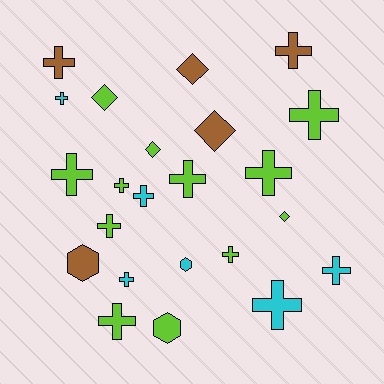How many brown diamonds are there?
There are 2 brown diamonds.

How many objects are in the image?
There are 23 objects.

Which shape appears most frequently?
Cross, with 15 objects.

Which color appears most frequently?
Lime, with 12 objects.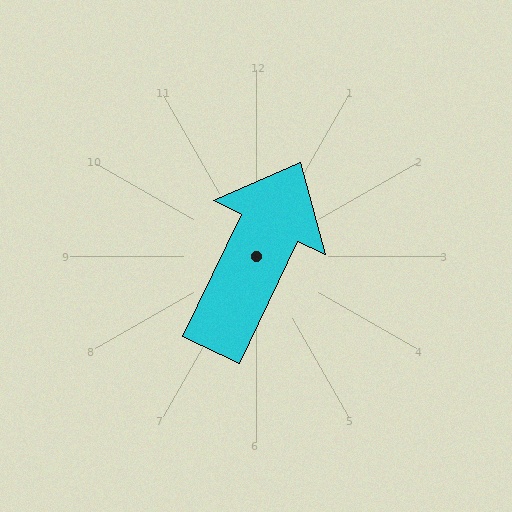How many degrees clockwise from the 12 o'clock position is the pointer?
Approximately 26 degrees.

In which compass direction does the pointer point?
Northeast.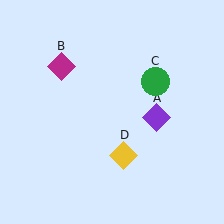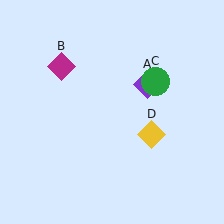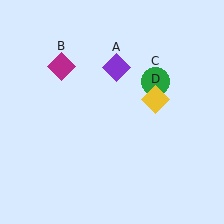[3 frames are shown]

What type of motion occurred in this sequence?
The purple diamond (object A), yellow diamond (object D) rotated counterclockwise around the center of the scene.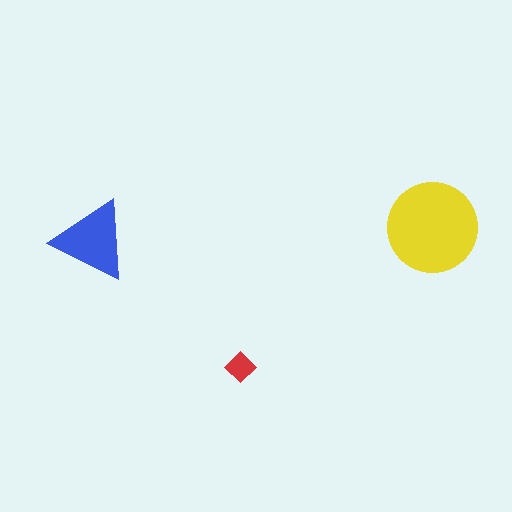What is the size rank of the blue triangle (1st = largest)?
2nd.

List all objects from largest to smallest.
The yellow circle, the blue triangle, the red diamond.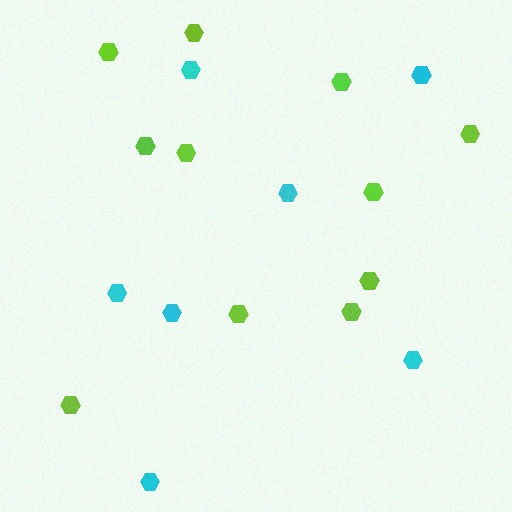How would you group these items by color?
There are 2 groups: one group of lime hexagons (11) and one group of cyan hexagons (7).